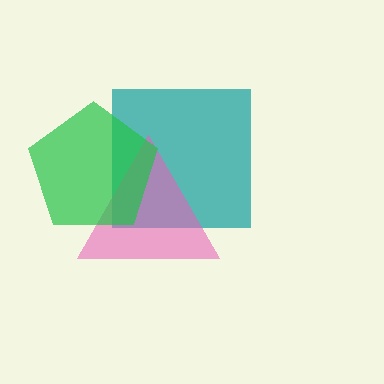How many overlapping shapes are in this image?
There are 3 overlapping shapes in the image.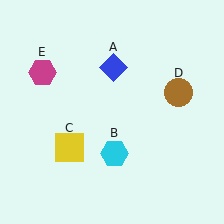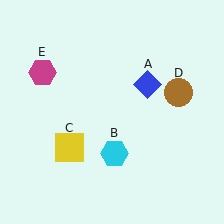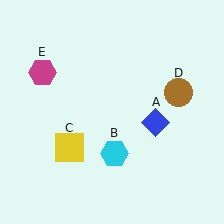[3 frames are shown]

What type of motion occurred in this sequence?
The blue diamond (object A) rotated clockwise around the center of the scene.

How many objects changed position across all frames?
1 object changed position: blue diamond (object A).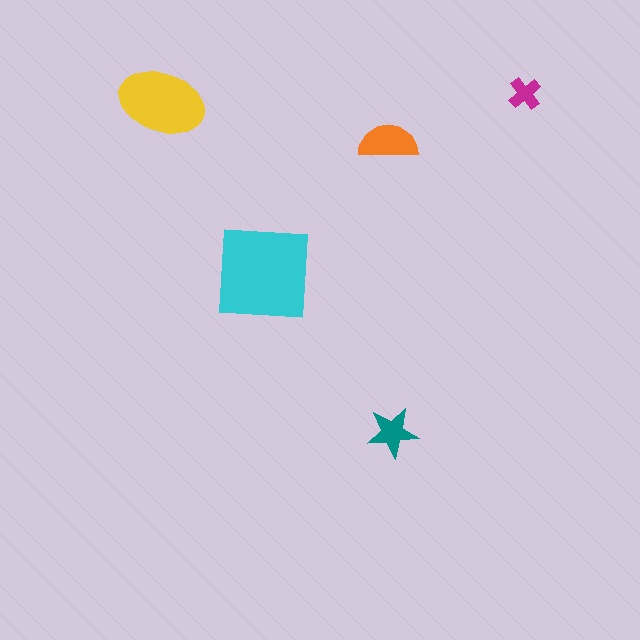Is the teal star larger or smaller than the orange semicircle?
Smaller.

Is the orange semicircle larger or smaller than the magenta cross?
Larger.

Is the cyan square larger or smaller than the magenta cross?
Larger.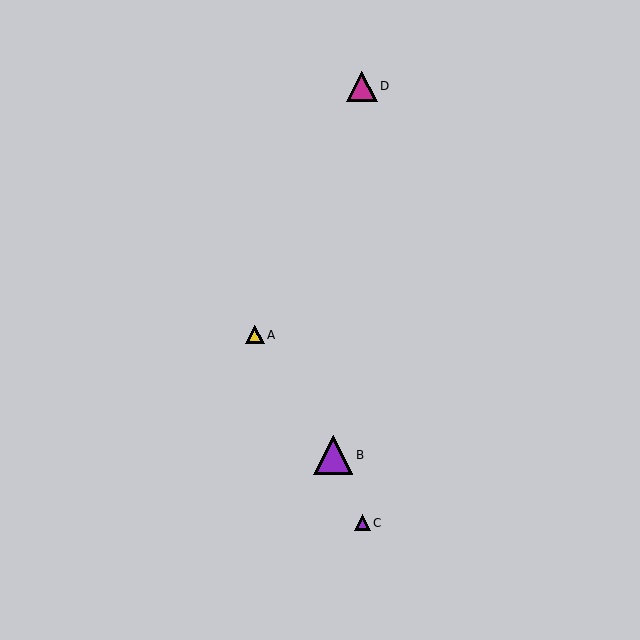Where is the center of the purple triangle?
The center of the purple triangle is at (333, 455).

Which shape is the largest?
The purple triangle (labeled B) is the largest.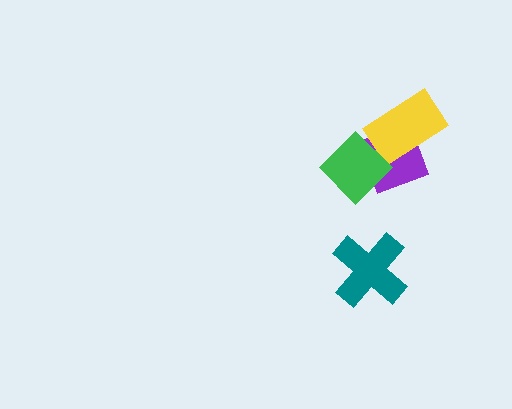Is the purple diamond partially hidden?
Yes, it is partially covered by another shape.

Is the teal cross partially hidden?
No, no other shape covers it.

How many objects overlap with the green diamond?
2 objects overlap with the green diamond.